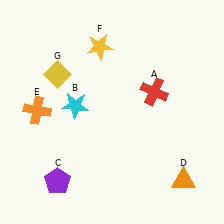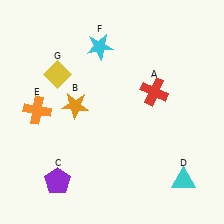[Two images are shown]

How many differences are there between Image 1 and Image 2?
There are 3 differences between the two images.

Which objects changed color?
B changed from cyan to orange. D changed from orange to cyan. F changed from yellow to cyan.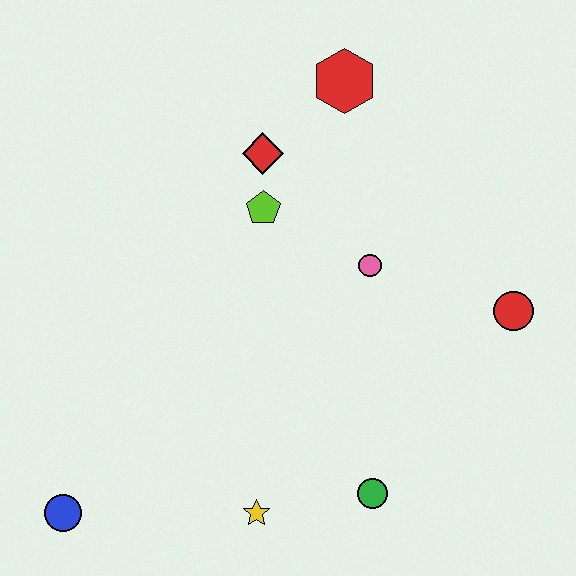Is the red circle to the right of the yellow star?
Yes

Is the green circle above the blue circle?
Yes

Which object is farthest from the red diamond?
The blue circle is farthest from the red diamond.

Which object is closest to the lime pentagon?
The red diamond is closest to the lime pentagon.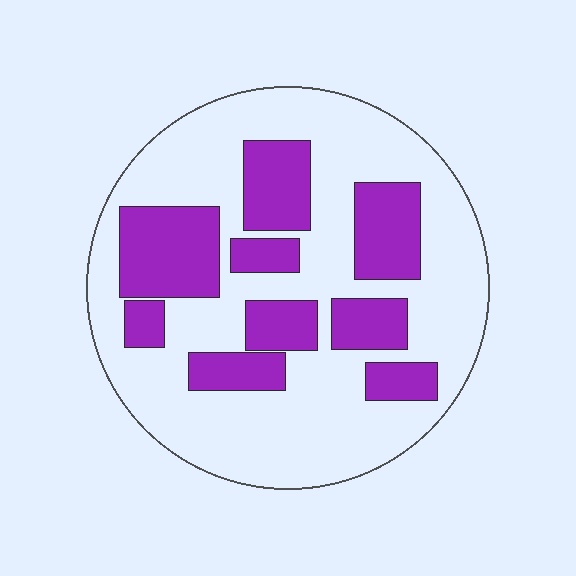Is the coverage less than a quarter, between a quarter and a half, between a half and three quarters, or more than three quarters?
Between a quarter and a half.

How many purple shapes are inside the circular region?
9.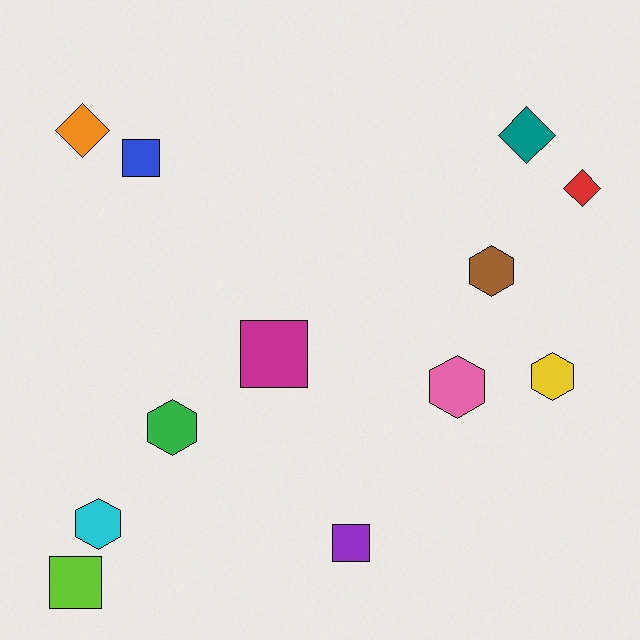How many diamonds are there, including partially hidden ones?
There are 3 diamonds.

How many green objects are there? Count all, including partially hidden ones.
There is 1 green object.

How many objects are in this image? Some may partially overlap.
There are 12 objects.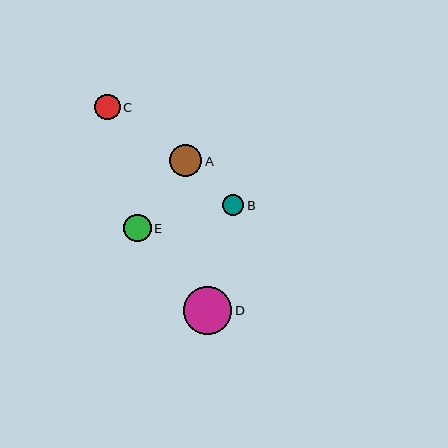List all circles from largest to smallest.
From largest to smallest: D, A, E, C, B.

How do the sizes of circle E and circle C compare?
Circle E and circle C are approximately the same size.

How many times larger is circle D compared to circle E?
Circle D is approximately 1.8 times the size of circle E.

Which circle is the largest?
Circle D is the largest with a size of approximately 48 pixels.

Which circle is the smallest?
Circle B is the smallest with a size of approximately 21 pixels.